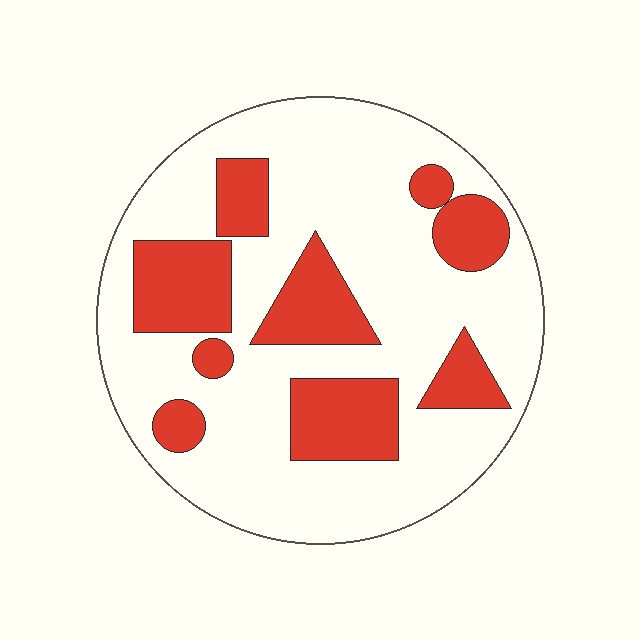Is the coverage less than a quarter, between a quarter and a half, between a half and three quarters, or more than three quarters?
Between a quarter and a half.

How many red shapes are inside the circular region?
9.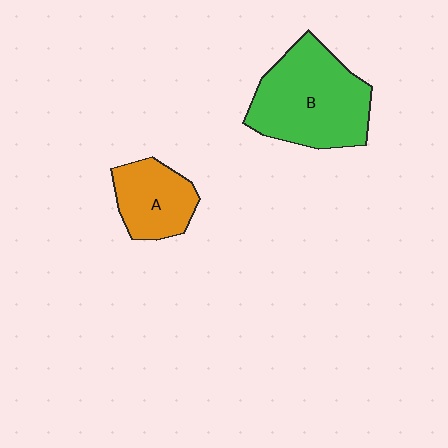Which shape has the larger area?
Shape B (green).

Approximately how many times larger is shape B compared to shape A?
Approximately 1.9 times.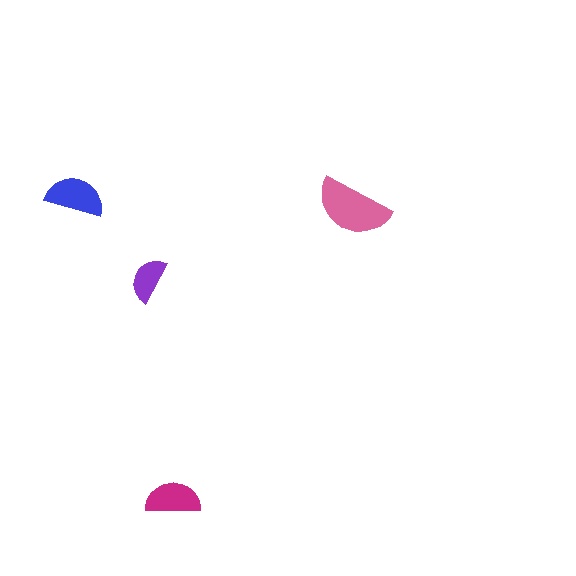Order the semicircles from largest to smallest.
the pink one, the blue one, the magenta one, the purple one.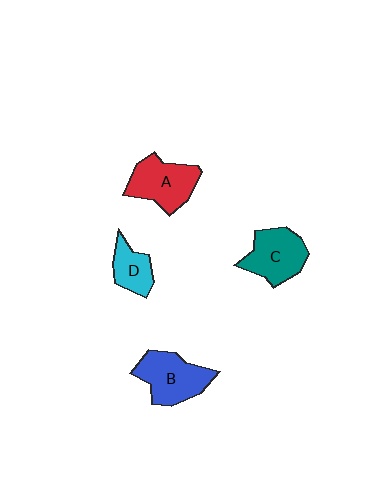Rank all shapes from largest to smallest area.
From largest to smallest: B (blue), A (red), C (teal), D (cyan).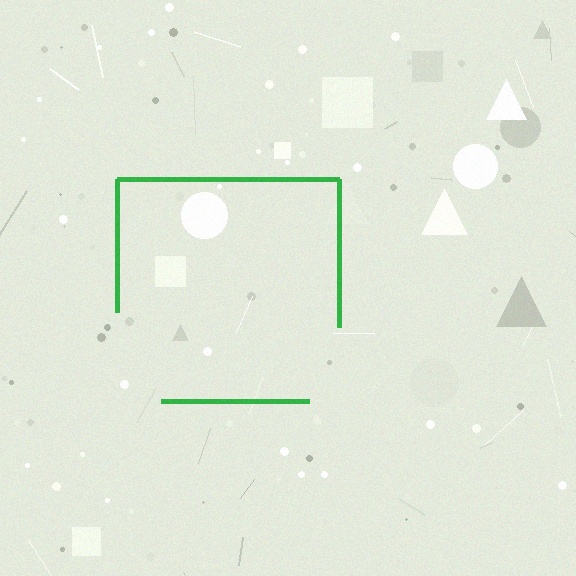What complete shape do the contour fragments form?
The contour fragments form a square.